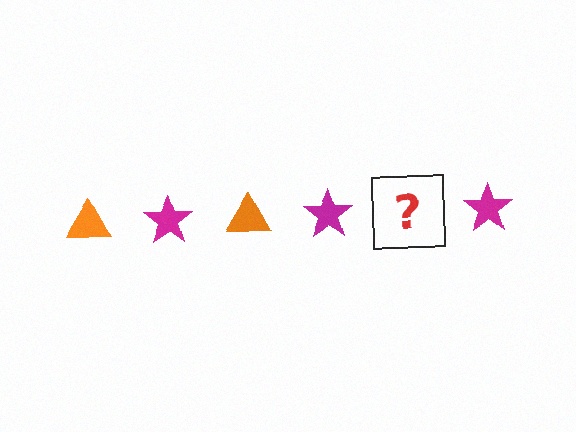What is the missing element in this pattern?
The missing element is an orange triangle.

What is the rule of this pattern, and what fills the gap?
The rule is that the pattern alternates between orange triangle and magenta star. The gap should be filled with an orange triangle.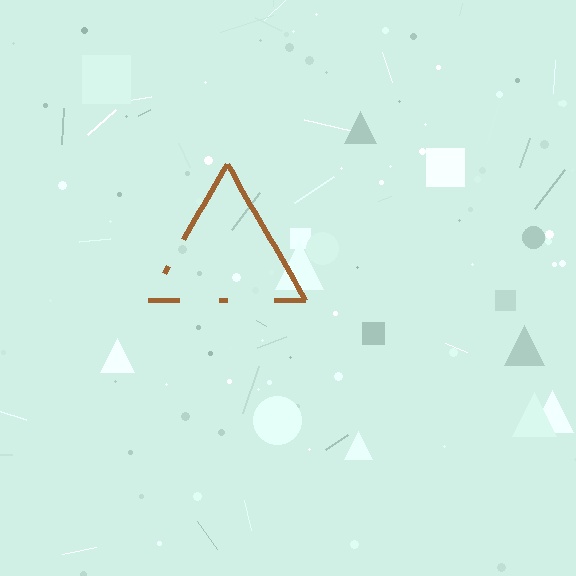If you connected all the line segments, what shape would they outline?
They would outline a triangle.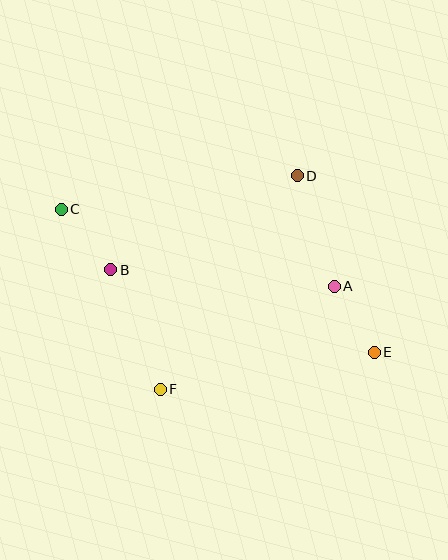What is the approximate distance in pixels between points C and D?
The distance between C and D is approximately 238 pixels.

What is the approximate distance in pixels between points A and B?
The distance between A and B is approximately 224 pixels.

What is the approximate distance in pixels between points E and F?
The distance between E and F is approximately 217 pixels.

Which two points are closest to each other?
Points A and E are closest to each other.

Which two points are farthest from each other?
Points C and E are farthest from each other.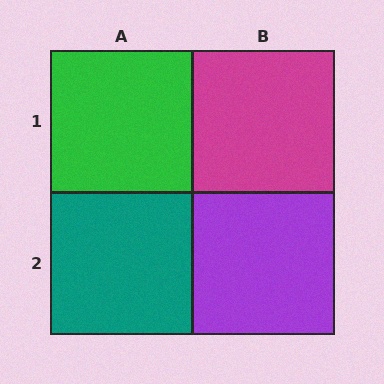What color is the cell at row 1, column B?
Magenta.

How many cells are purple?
1 cell is purple.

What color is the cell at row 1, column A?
Green.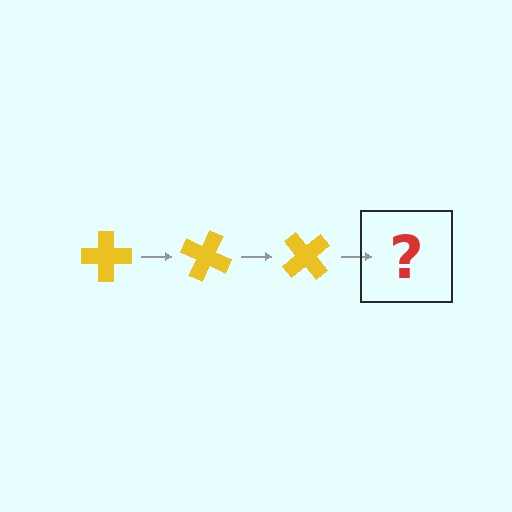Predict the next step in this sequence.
The next step is a yellow cross rotated 75 degrees.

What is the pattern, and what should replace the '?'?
The pattern is that the cross rotates 25 degrees each step. The '?' should be a yellow cross rotated 75 degrees.